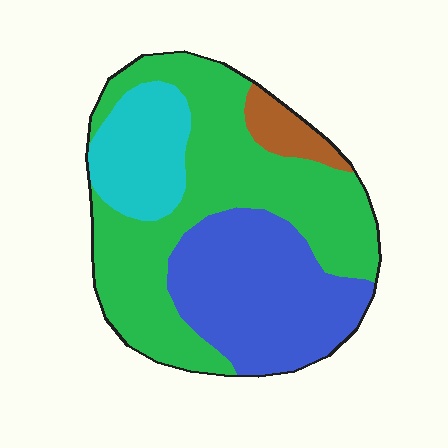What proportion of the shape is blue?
Blue takes up about one third (1/3) of the shape.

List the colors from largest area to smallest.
From largest to smallest: green, blue, cyan, brown.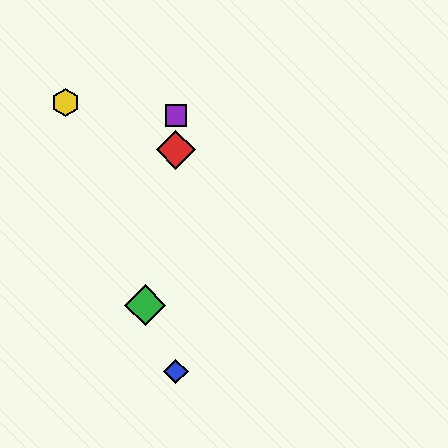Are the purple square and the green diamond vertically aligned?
No, the purple square is at x≈176 and the green diamond is at x≈145.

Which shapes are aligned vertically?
The red diamond, the blue diamond, the purple square are aligned vertically.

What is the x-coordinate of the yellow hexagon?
The yellow hexagon is at x≈66.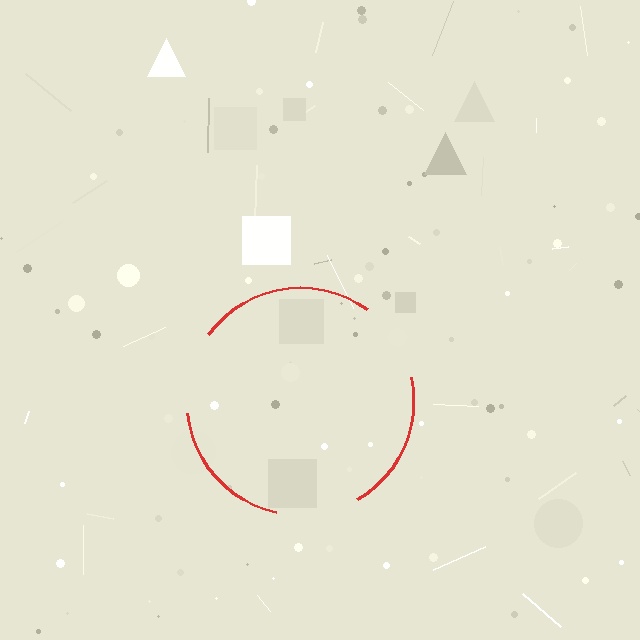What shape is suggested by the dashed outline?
The dashed outline suggests a circle.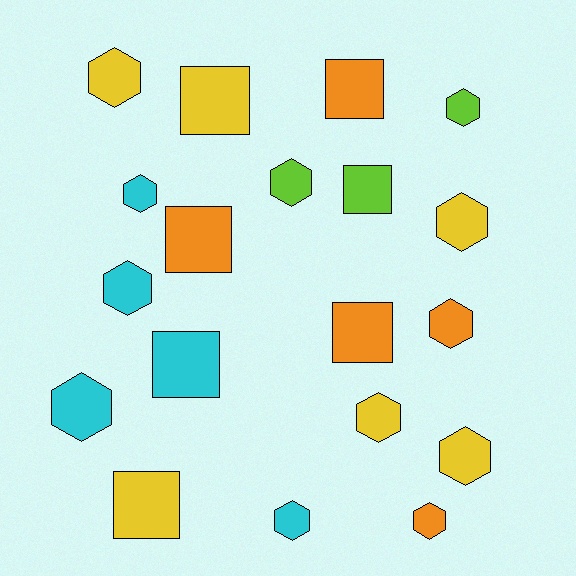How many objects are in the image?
There are 19 objects.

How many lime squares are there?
There is 1 lime square.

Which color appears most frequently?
Yellow, with 6 objects.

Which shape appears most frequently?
Hexagon, with 12 objects.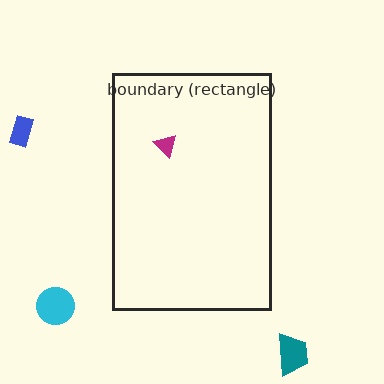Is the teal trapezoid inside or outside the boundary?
Outside.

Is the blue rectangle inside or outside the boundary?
Outside.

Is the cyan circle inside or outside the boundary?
Outside.